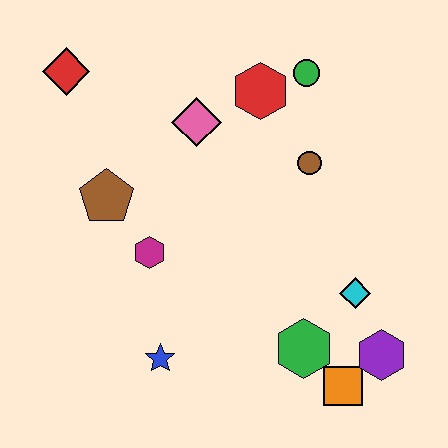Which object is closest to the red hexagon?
The green circle is closest to the red hexagon.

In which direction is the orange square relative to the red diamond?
The orange square is below the red diamond.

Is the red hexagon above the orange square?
Yes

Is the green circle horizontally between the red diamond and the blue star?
No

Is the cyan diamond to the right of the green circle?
Yes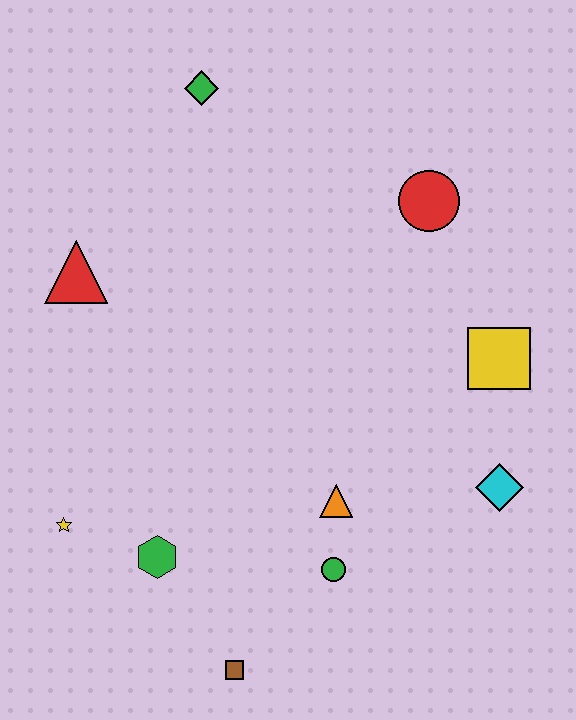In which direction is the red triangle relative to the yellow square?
The red triangle is to the left of the yellow square.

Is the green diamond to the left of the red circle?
Yes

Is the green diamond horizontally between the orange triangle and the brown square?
No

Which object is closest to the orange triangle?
The green circle is closest to the orange triangle.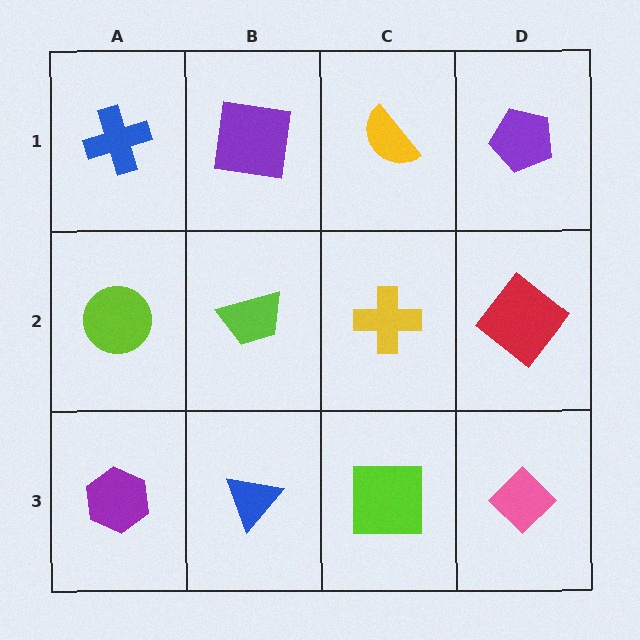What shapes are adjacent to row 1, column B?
A lime trapezoid (row 2, column B), a blue cross (row 1, column A), a yellow semicircle (row 1, column C).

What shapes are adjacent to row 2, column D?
A purple pentagon (row 1, column D), a pink diamond (row 3, column D), a yellow cross (row 2, column C).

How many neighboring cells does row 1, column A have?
2.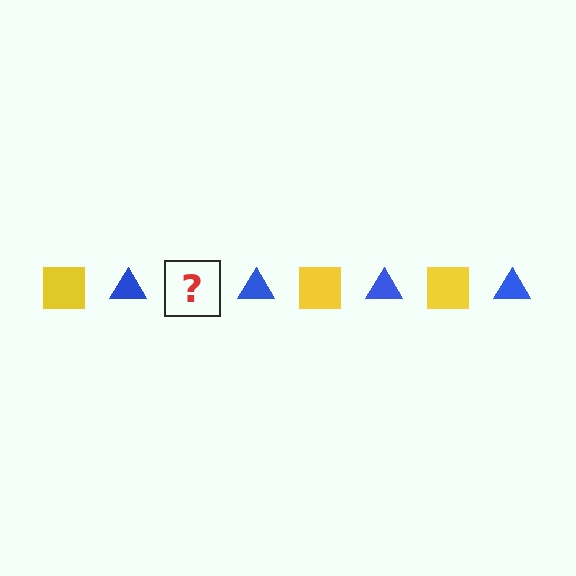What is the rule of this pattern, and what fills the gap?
The rule is that the pattern alternates between yellow square and blue triangle. The gap should be filled with a yellow square.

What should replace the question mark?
The question mark should be replaced with a yellow square.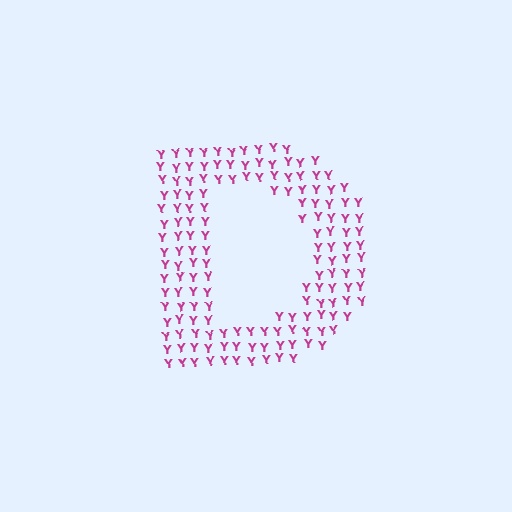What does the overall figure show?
The overall figure shows the letter D.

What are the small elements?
The small elements are letter Y's.